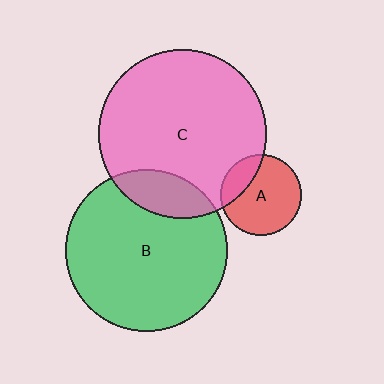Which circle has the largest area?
Circle C (pink).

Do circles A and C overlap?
Yes.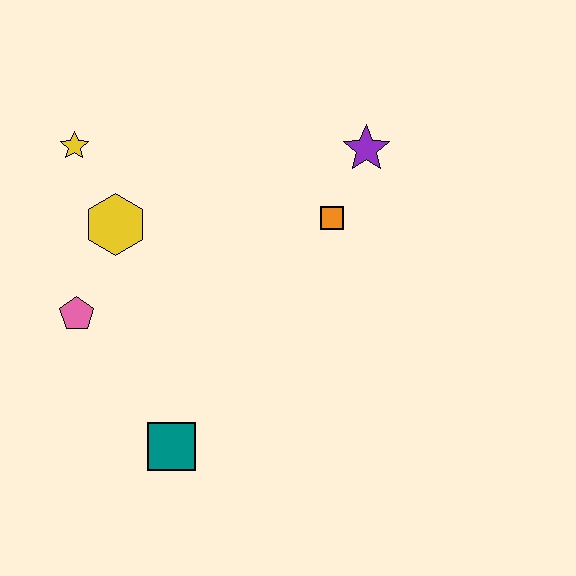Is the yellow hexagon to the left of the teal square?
Yes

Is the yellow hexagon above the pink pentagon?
Yes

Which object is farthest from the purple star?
The teal square is farthest from the purple star.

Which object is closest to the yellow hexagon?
The yellow star is closest to the yellow hexagon.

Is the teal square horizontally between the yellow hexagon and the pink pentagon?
No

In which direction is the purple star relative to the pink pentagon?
The purple star is to the right of the pink pentagon.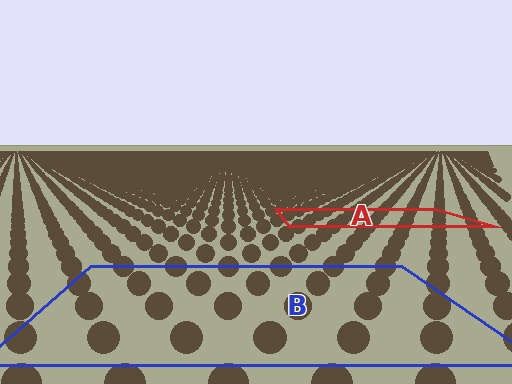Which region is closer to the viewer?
Region B is closer. The texture elements there are larger and more spread out.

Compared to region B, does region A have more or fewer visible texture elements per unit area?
Region A has more texture elements per unit area — they are packed more densely because it is farther away.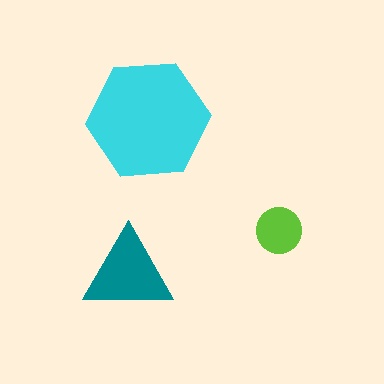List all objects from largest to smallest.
The cyan hexagon, the teal triangle, the lime circle.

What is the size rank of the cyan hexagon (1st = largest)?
1st.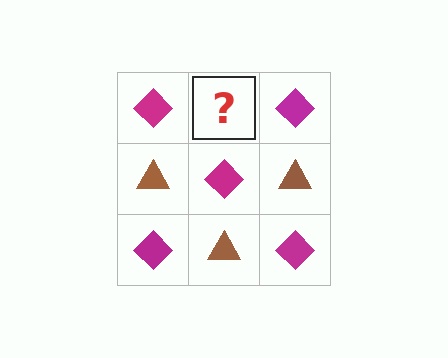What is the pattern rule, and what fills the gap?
The rule is that it alternates magenta diamond and brown triangle in a checkerboard pattern. The gap should be filled with a brown triangle.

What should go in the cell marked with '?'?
The missing cell should contain a brown triangle.